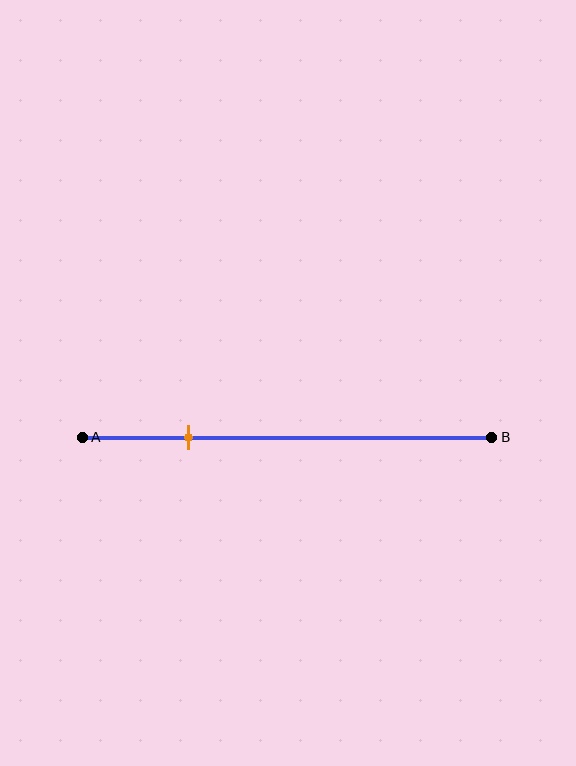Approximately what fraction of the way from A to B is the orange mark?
The orange mark is approximately 25% of the way from A to B.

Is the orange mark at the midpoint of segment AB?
No, the mark is at about 25% from A, not at the 50% midpoint.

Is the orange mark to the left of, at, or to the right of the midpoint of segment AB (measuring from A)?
The orange mark is to the left of the midpoint of segment AB.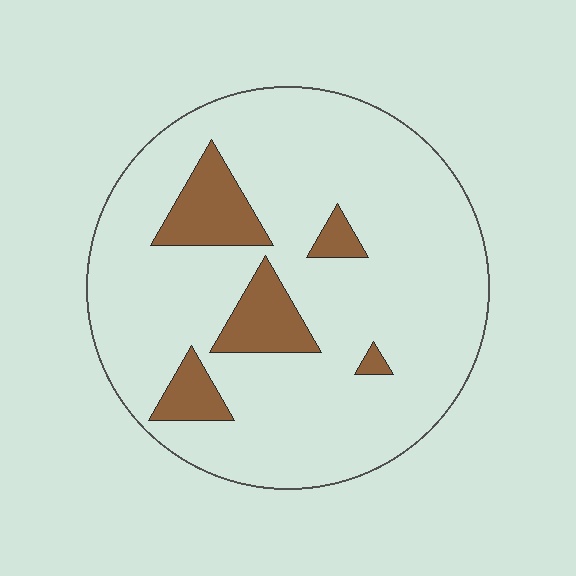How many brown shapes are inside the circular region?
5.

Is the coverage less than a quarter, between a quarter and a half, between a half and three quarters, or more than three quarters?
Less than a quarter.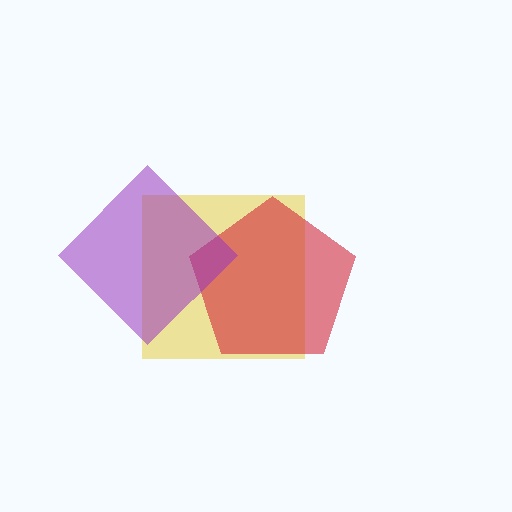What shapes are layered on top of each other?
The layered shapes are: a yellow square, a red pentagon, a purple diamond.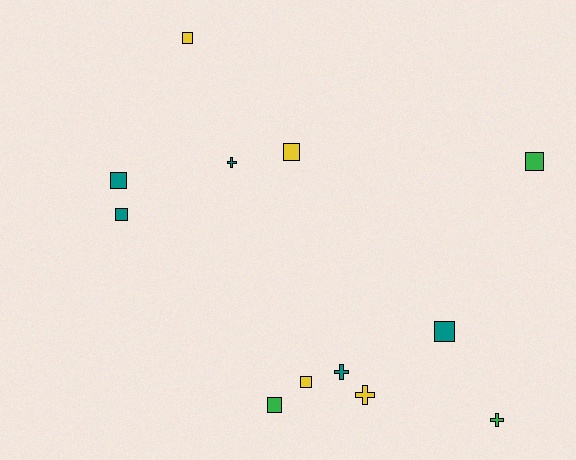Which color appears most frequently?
Teal, with 5 objects.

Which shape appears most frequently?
Square, with 8 objects.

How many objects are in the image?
There are 12 objects.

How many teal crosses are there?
There are 2 teal crosses.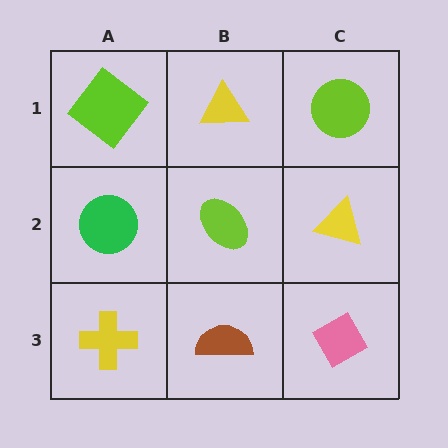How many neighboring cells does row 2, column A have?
3.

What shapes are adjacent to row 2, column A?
A lime diamond (row 1, column A), a yellow cross (row 3, column A), a lime ellipse (row 2, column B).